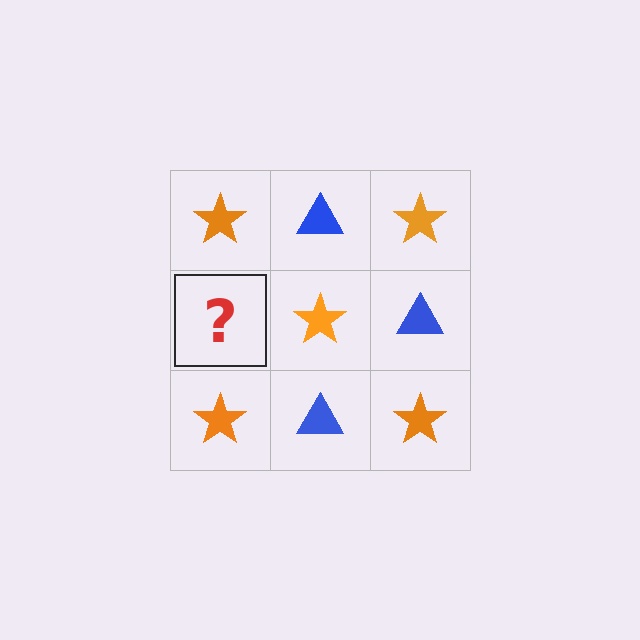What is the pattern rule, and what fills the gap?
The rule is that it alternates orange star and blue triangle in a checkerboard pattern. The gap should be filled with a blue triangle.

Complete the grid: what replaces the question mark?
The question mark should be replaced with a blue triangle.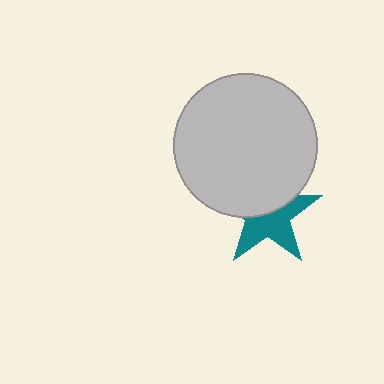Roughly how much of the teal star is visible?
About half of it is visible (roughly 55%).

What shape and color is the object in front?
The object in front is a light gray circle.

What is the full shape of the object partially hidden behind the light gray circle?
The partially hidden object is a teal star.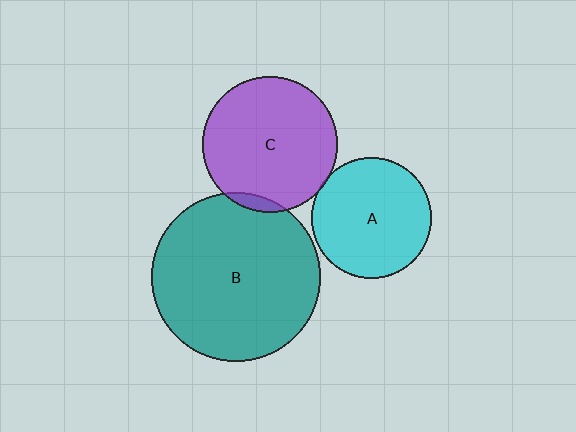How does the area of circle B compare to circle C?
Approximately 1.6 times.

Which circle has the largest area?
Circle B (teal).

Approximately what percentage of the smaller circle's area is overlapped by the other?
Approximately 5%.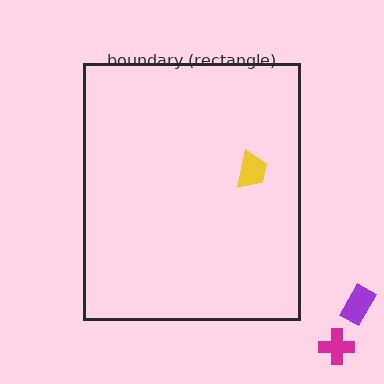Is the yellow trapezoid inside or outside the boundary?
Inside.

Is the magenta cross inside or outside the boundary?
Outside.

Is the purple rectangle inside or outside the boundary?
Outside.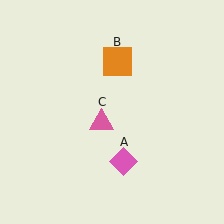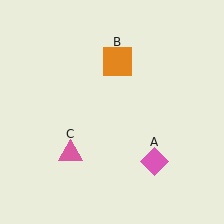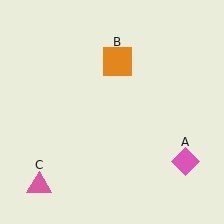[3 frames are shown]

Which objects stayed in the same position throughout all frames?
Orange square (object B) remained stationary.